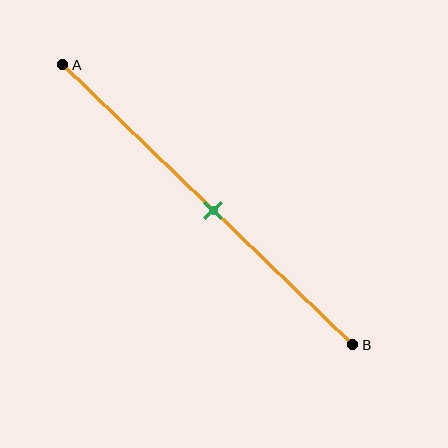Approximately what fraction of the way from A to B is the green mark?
The green mark is approximately 50% of the way from A to B.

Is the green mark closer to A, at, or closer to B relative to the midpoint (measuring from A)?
The green mark is approximately at the midpoint of segment AB.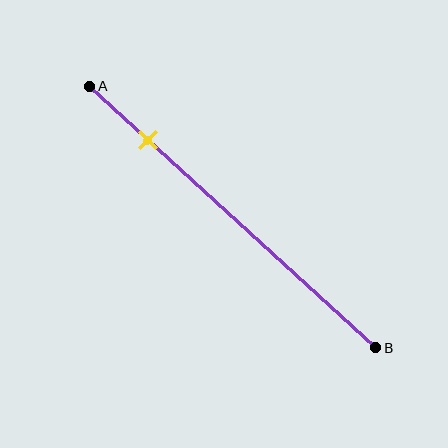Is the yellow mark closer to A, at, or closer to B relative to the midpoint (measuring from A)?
The yellow mark is closer to point A than the midpoint of segment AB.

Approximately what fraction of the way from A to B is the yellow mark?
The yellow mark is approximately 20% of the way from A to B.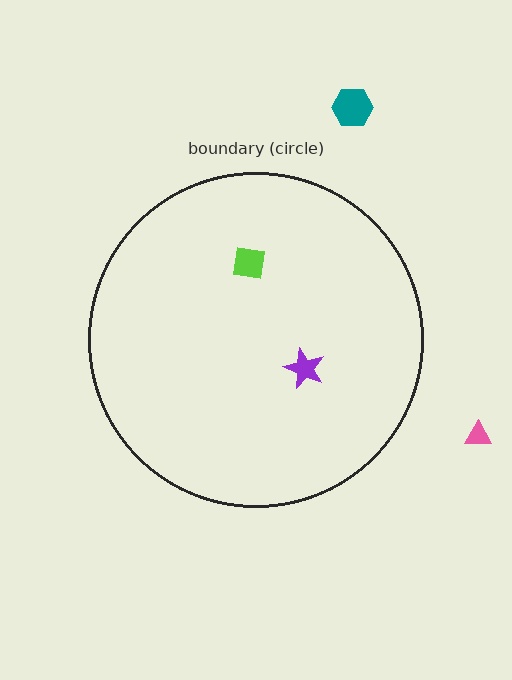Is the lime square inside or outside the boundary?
Inside.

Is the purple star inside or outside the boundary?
Inside.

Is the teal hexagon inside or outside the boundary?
Outside.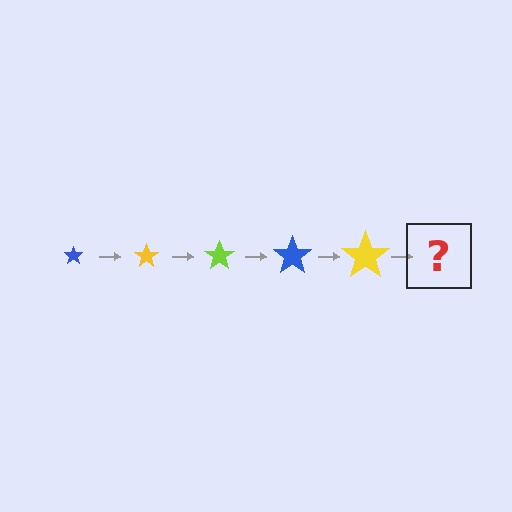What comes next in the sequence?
The next element should be a lime star, larger than the previous one.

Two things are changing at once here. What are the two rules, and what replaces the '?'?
The two rules are that the star grows larger each step and the color cycles through blue, yellow, and lime. The '?' should be a lime star, larger than the previous one.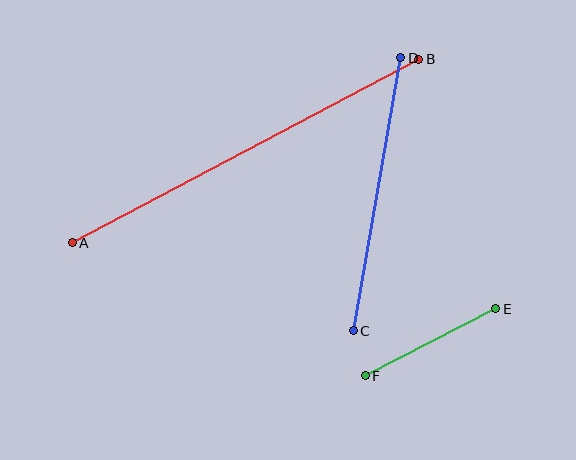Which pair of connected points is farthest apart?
Points A and B are farthest apart.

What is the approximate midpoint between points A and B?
The midpoint is at approximately (246, 151) pixels.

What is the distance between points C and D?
The distance is approximately 277 pixels.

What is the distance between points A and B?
The distance is approximately 392 pixels.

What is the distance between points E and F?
The distance is approximately 147 pixels.